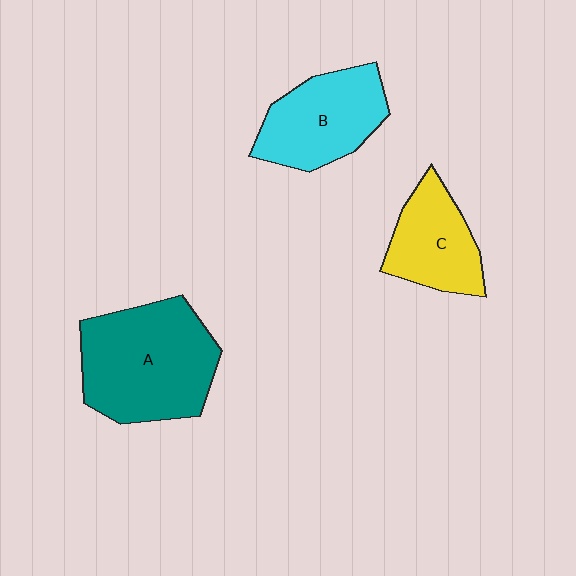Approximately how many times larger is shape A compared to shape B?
Approximately 1.4 times.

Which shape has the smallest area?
Shape C (yellow).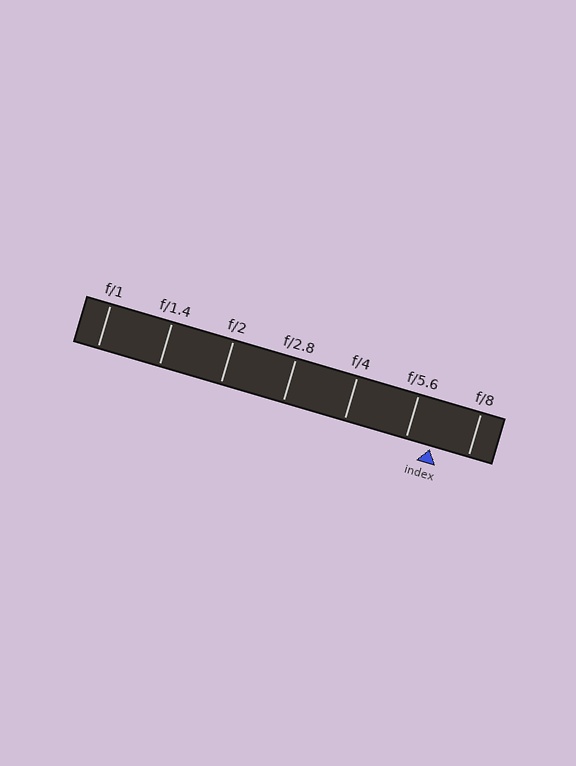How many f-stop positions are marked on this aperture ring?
There are 7 f-stop positions marked.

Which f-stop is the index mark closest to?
The index mark is closest to f/5.6.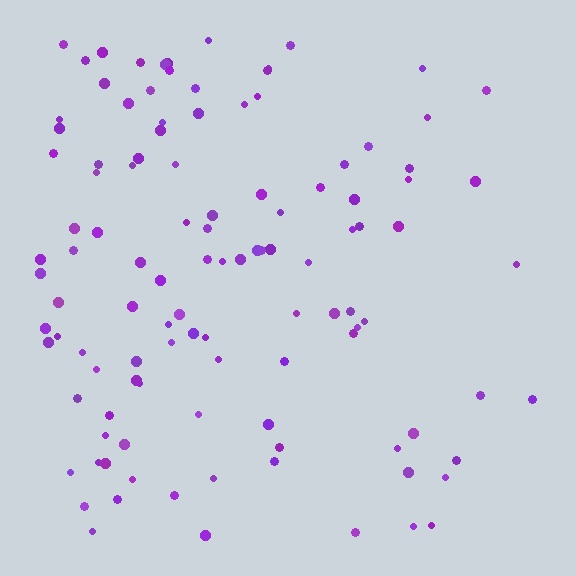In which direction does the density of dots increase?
From right to left, with the left side densest.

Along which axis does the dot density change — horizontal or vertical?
Horizontal.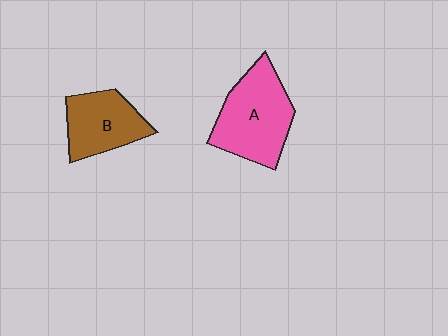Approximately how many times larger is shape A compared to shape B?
Approximately 1.4 times.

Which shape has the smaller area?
Shape B (brown).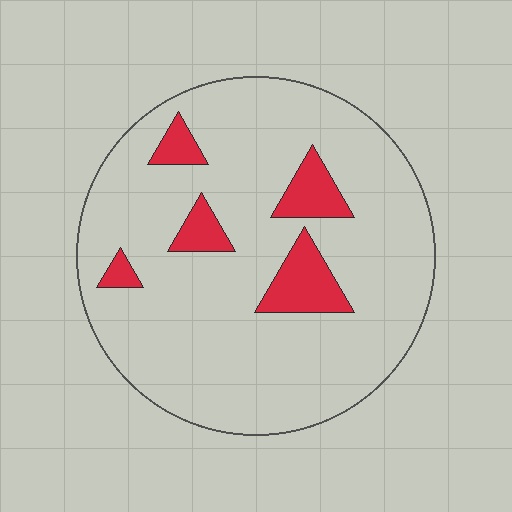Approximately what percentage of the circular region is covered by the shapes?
Approximately 10%.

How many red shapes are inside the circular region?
5.